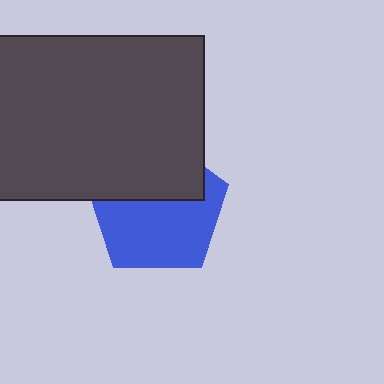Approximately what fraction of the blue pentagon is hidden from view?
Roughly 41% of the blue pentagon is hidden behind the dark gray rectangle.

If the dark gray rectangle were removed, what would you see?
You would see the complete blue pentagon.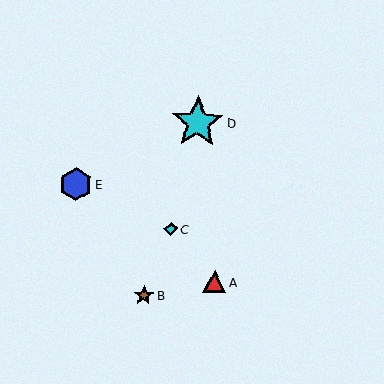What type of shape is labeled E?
Shape E is a blue hexagon.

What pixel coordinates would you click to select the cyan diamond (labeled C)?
Click at (171, 229) to select the cyan diamond C.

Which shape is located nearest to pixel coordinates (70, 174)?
The blue hexagon (labeled E) at (76, 184) is nearest to that location.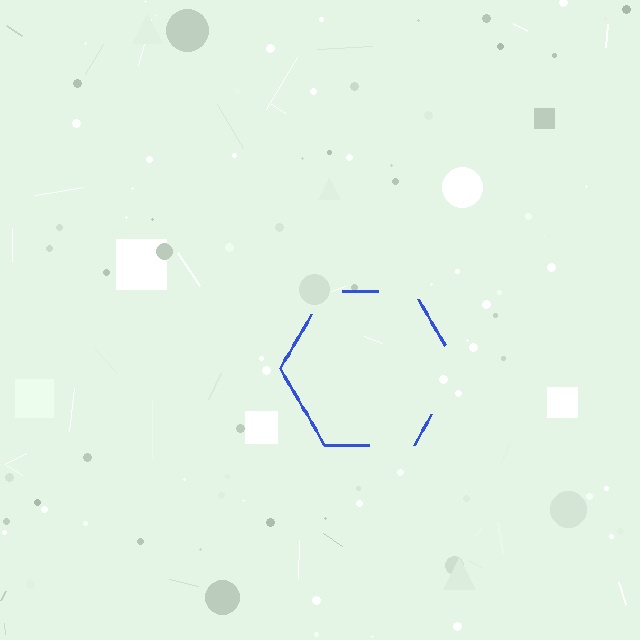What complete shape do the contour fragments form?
The contour fragments form a hexagon.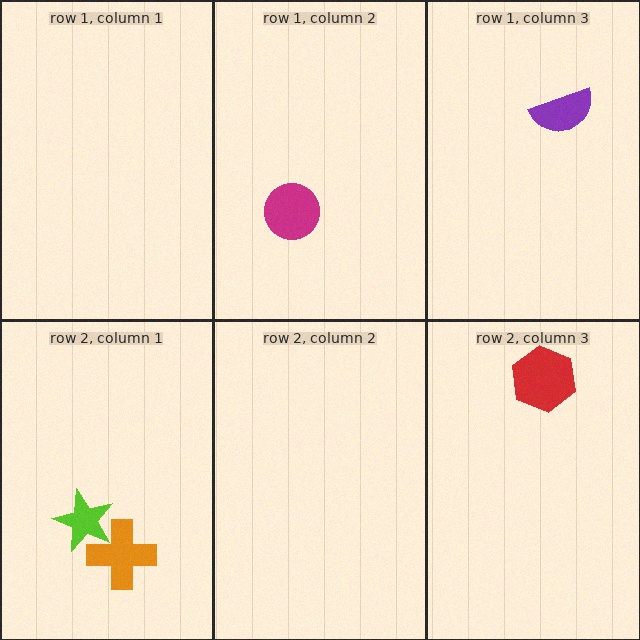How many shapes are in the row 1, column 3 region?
1.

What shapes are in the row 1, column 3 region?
The purple semicircle.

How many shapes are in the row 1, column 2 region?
1.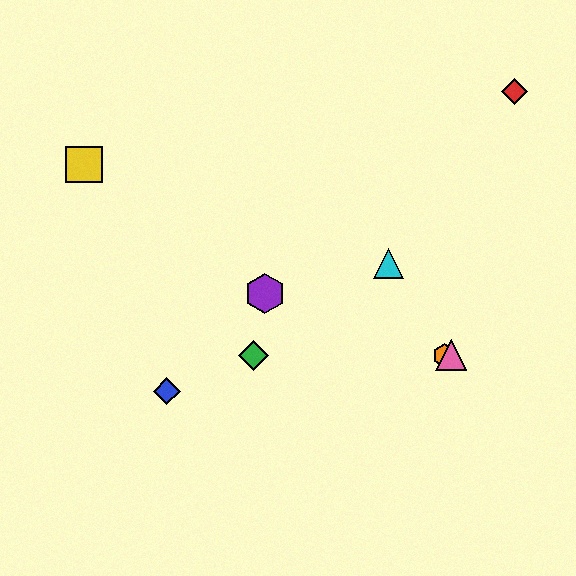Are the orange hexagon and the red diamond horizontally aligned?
No, the orange hexagon is at y≈355 and the red diamond is at y≈91.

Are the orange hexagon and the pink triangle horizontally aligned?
Yes, both are at y≈355.